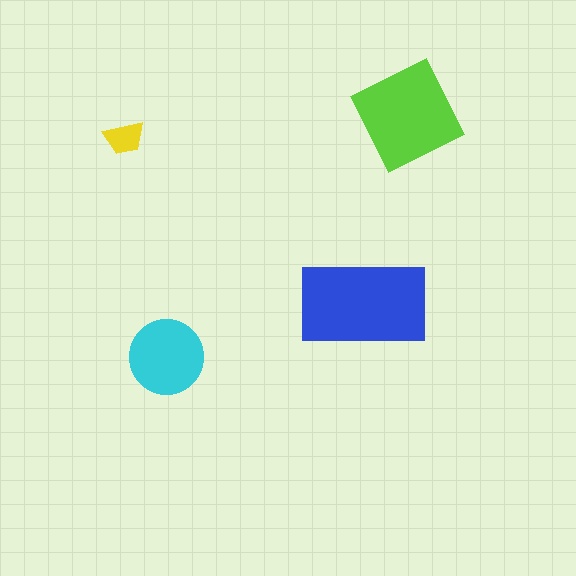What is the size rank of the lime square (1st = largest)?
2nd.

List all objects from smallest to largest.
The yellow trapezoid, the cyan circle, the lime square, the blue rectangle.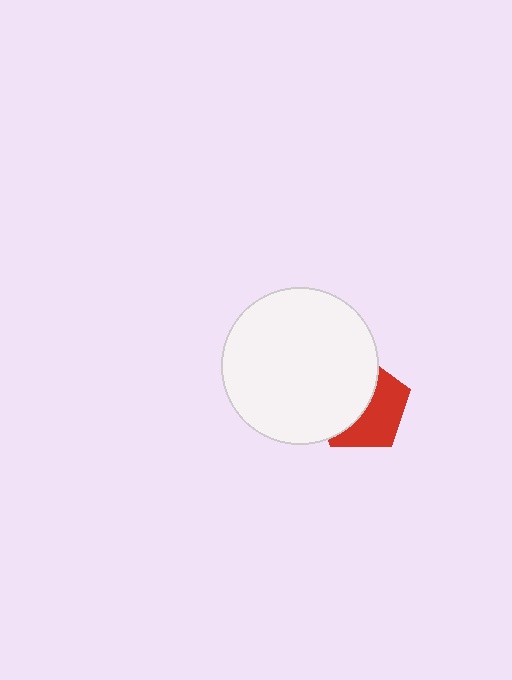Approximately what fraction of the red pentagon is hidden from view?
Roughly 52% of the red pentagon is hidden behind the white circle.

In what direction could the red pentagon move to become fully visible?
The red pentagon could move right. That would shift it out from behind the white circle entirely.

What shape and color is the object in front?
The object in front is a white circle.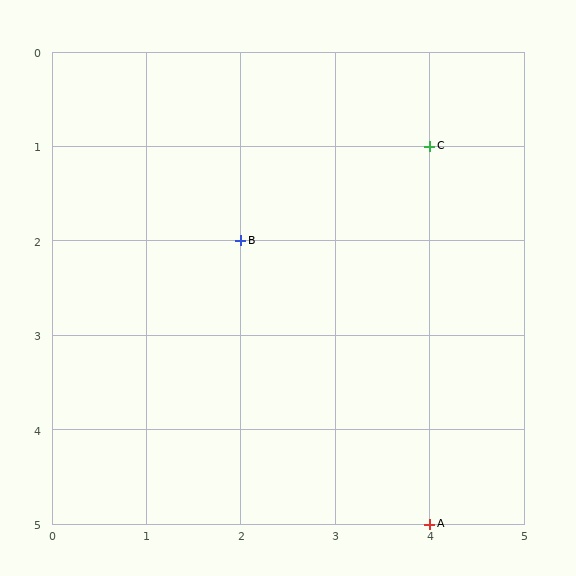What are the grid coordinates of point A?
Point A is at grid coordinates (4, 5).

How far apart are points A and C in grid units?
Points A and C are 4 rows apart.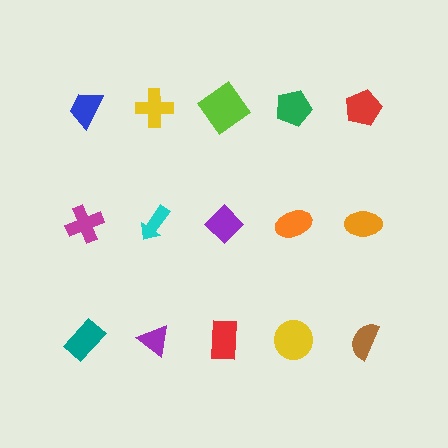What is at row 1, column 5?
A red pentagon.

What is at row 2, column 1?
A magenta cross.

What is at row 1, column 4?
A green pentagon.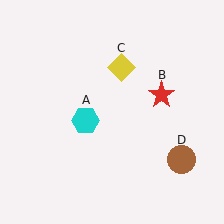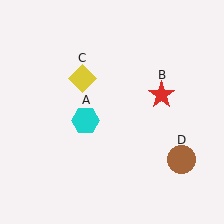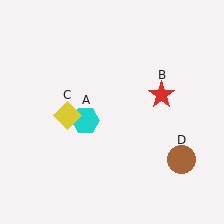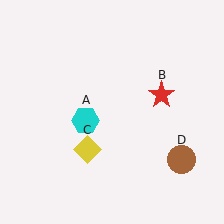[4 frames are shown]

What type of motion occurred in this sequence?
The yellow diamond (object C) rotated counterclockwise around the center of the scene.